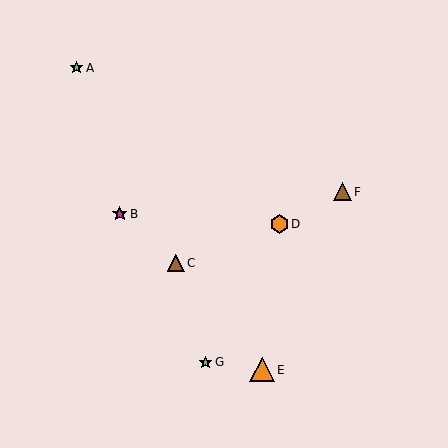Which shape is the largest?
The orange triangle (labeled E) is the largest.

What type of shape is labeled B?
Shape B is a magenta star.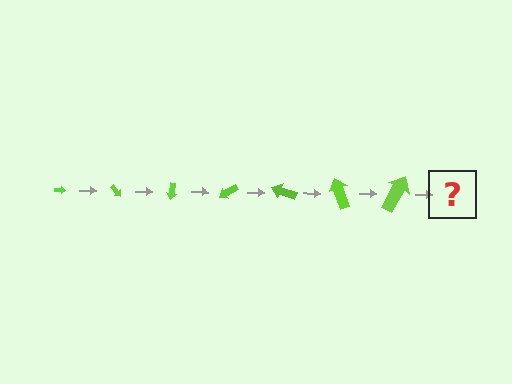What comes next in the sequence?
The next element should be an arrow, larger than the previous one and rotated 350 degrees from the start.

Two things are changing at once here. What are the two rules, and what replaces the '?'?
The two rules are that the arrow grows larger each step and it rotates 50 degrees each step. The '?' should be an arrow, larger than the previous one and rotated 350 degrees from the start.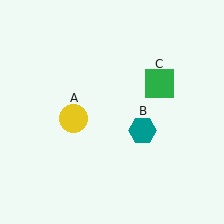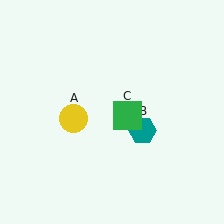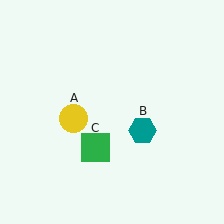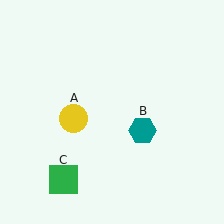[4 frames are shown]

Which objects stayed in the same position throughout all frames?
Yellow circle (object A) and teal hexagon (object B) remained stationary.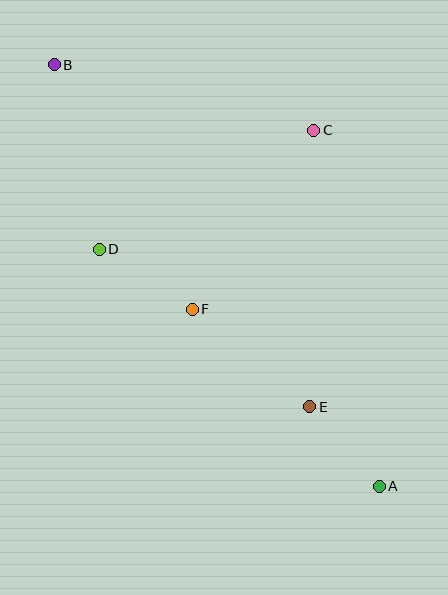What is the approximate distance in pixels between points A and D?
The distance between A and D is approximately 367 pixels.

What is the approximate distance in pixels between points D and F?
The distance between D and F is approximately 111 pixels.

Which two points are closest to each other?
Points A and E are closest to each other.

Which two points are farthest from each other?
Points A and B are farthest from each other.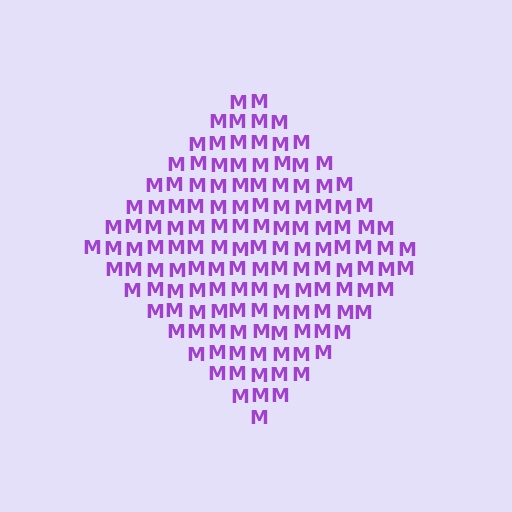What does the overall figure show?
The overall figure shows a diamond.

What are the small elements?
The small elements are letter M's.